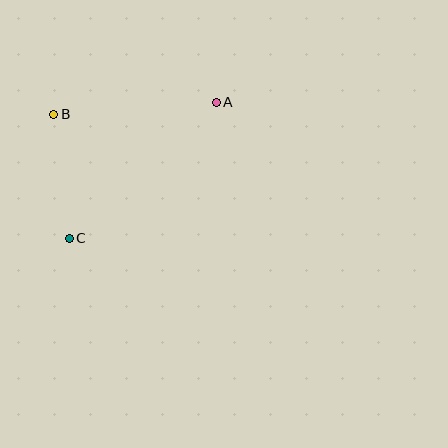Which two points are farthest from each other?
Points A and C are farthest from each other.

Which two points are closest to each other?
Points B and C are closest to each other.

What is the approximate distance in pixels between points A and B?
The distance between A and B is approximately 163 pixels.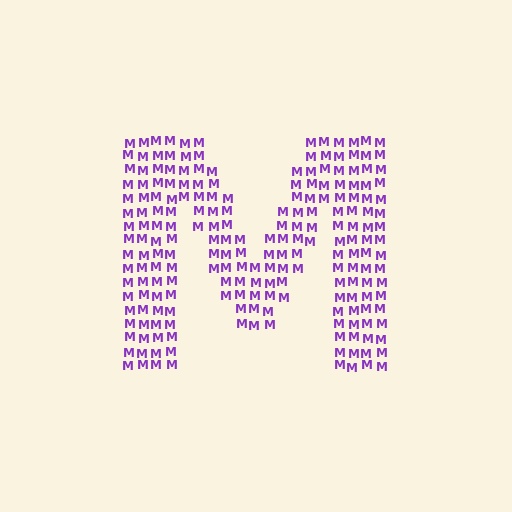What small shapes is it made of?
It is made of small letter M's.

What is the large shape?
The large shape is the letter M.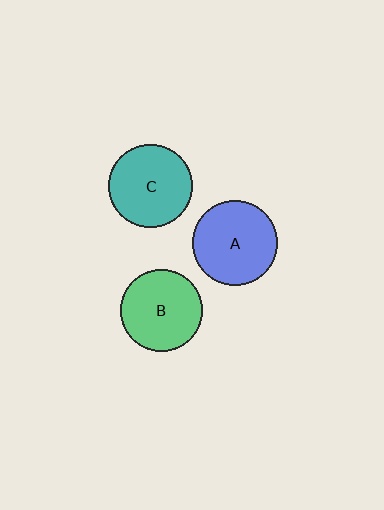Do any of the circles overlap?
No, none of the circles overlap.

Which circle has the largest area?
Circle A (blue).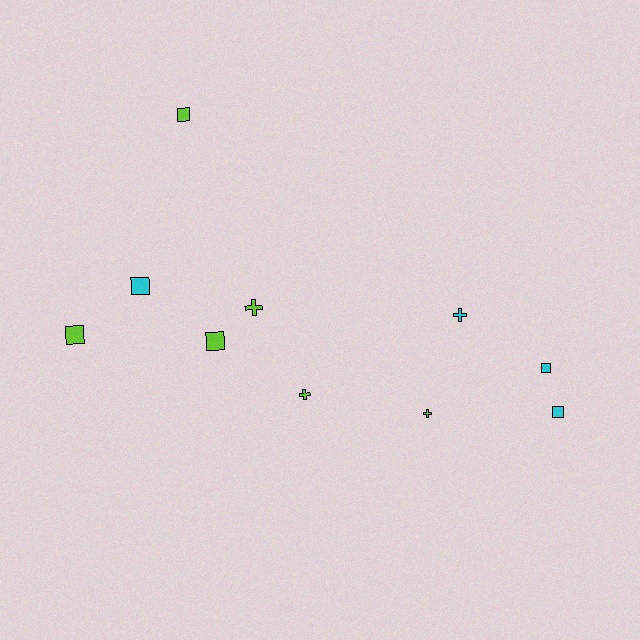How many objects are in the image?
There are 10 objects.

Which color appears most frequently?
Lime, with 6 objects.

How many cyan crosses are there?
There is 1 cyan cross.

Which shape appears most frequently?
Square, with 6 objects.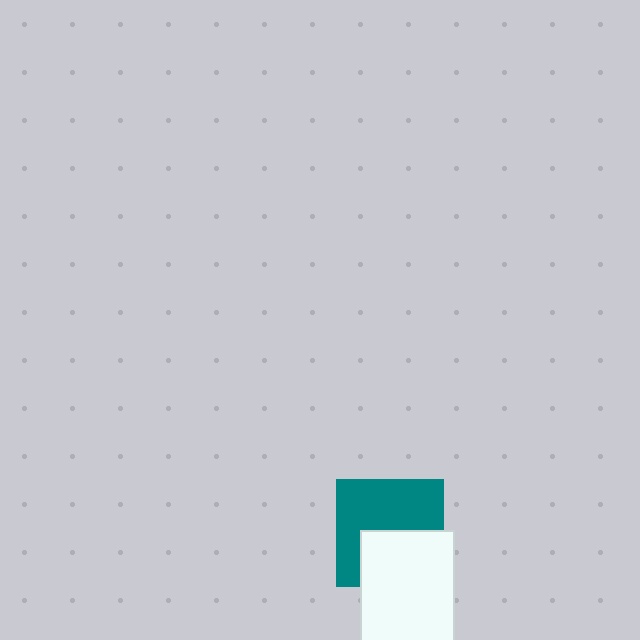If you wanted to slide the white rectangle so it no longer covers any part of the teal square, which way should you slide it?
Slide it down — that is the most direct way to separate the two shapes.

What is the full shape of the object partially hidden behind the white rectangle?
The partially hidden object is a teal square.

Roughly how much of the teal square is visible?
About half of it is visible (roughly 58%).